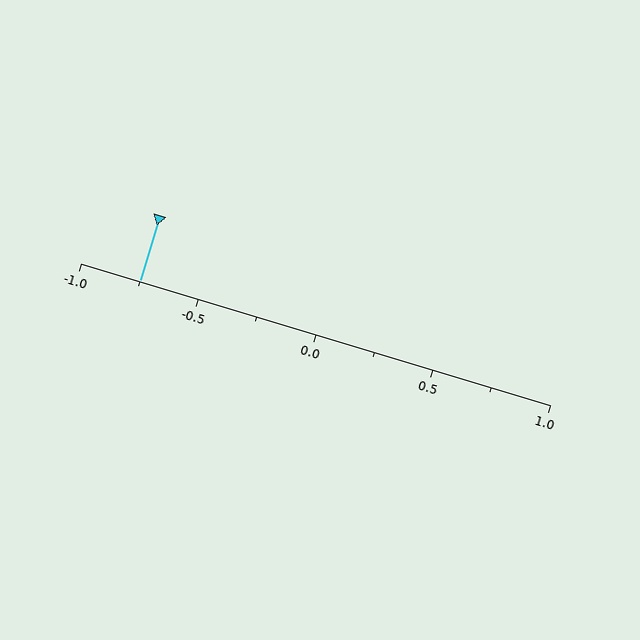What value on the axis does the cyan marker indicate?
The marker indicates approximately -0.75.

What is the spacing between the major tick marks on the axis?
The major ticks are spaced 0.5 apart.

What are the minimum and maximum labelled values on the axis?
The axis runs from -1.0 to 1.0.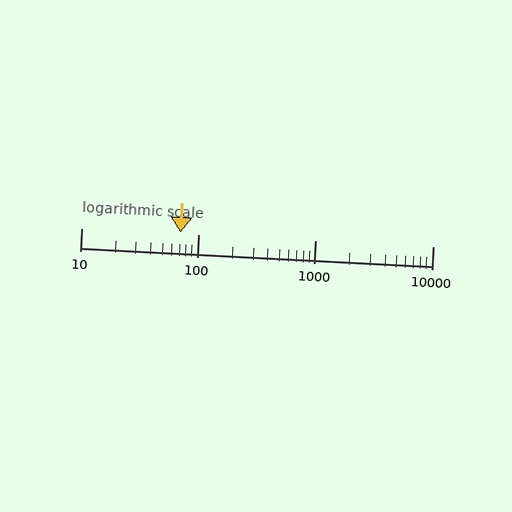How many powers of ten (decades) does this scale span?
The scale spans 3 decades, from 10 to 10000.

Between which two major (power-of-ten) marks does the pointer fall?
The pointer is between 10 and 100.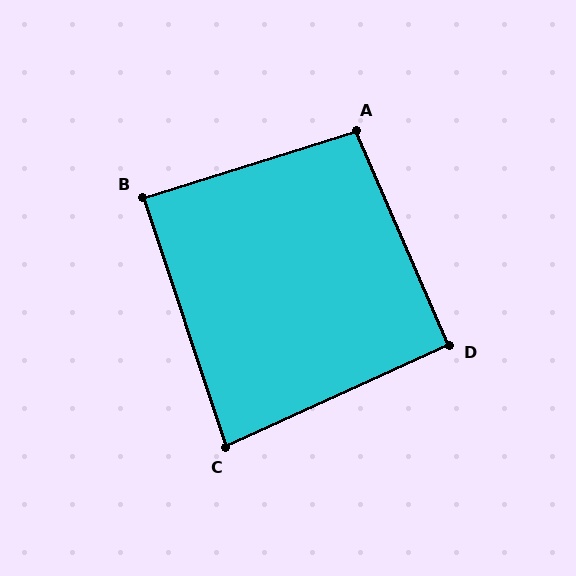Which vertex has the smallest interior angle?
C, at approximately 84 degrees.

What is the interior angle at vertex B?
Approximately 89 degrees (approximately right).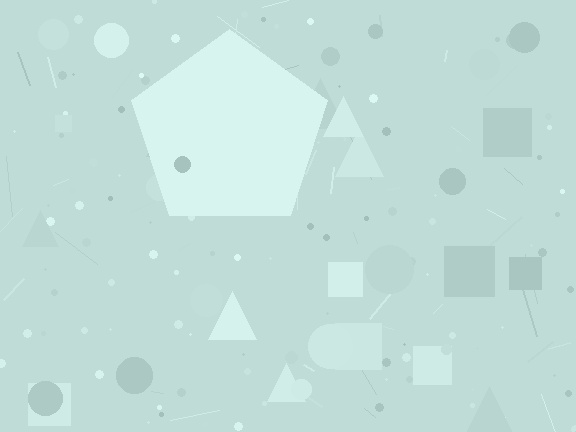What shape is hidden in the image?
A pentagon is hidden in the image.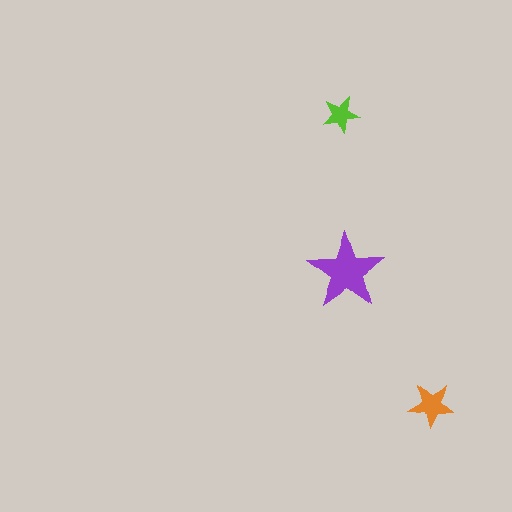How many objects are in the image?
There are 3 objects in the image.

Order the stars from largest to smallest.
the purple one, the orange one, the lime one.